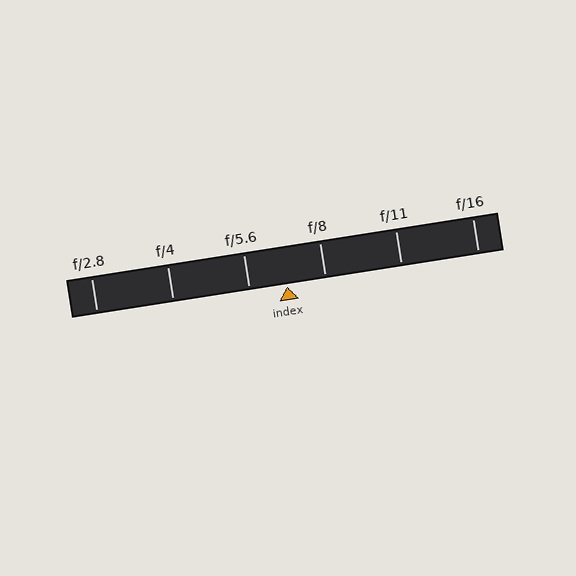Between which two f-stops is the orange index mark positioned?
The index mark is between f/5.6 and f/8.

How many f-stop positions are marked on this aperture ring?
There are 6 f-stop positions marked.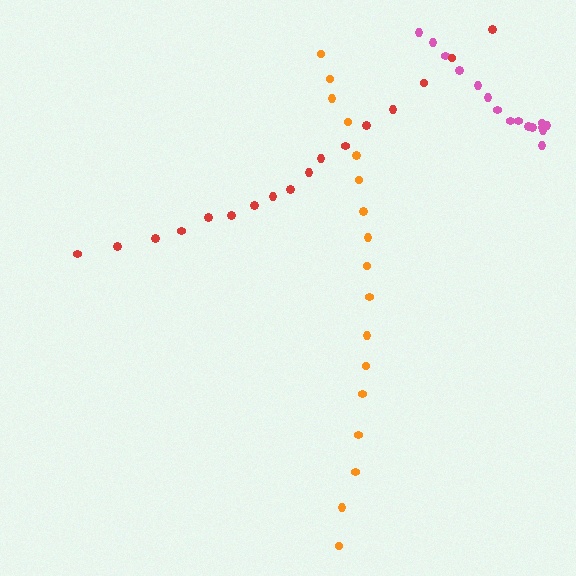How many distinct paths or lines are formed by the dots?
There are 3 distinct paths.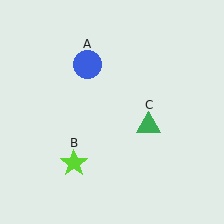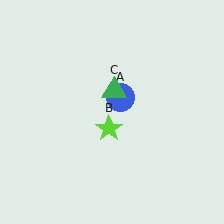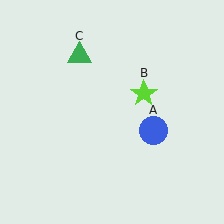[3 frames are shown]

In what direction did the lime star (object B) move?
The lime star (object B) moved up and to the right.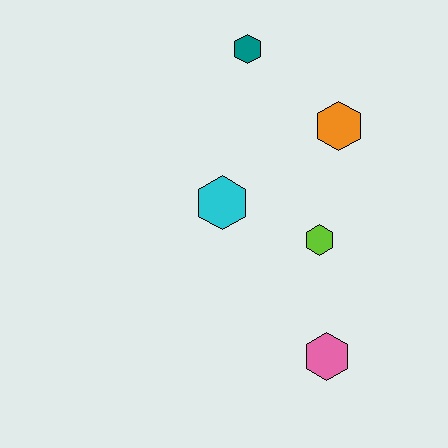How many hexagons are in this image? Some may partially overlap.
There are 5 hexagons.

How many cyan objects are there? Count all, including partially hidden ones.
There is 1 cyan object.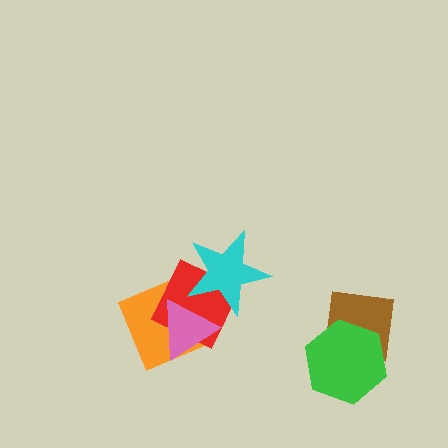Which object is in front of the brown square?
The green hexagon is in front of the brown square.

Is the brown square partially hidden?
Yes, it is partially covered by another shape.